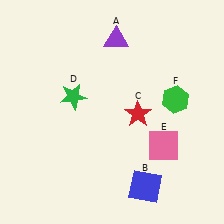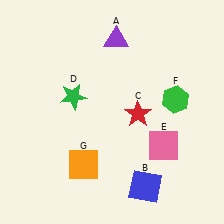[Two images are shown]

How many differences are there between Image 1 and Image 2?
There is 1 difference between the two images.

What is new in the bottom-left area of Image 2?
An orange square (G) was added in the bottom-left area of Image 2.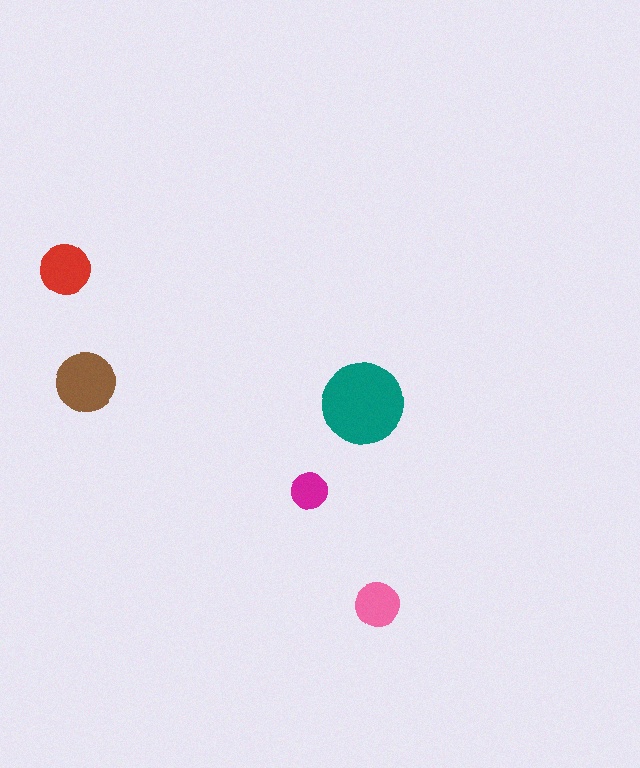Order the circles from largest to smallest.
the teal one, the brown one, the red one, the pink one, the magenta one.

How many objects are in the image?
There are 5 objects in the image.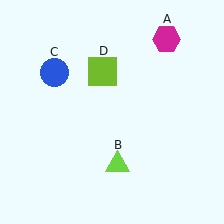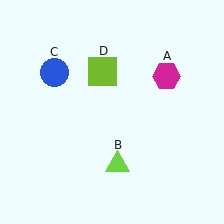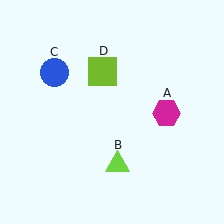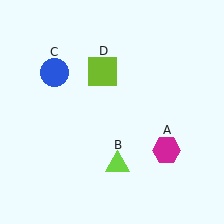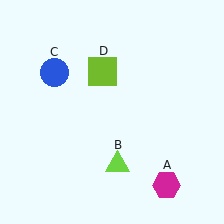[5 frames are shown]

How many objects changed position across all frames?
1 object changed position: magenta hexagon (object A).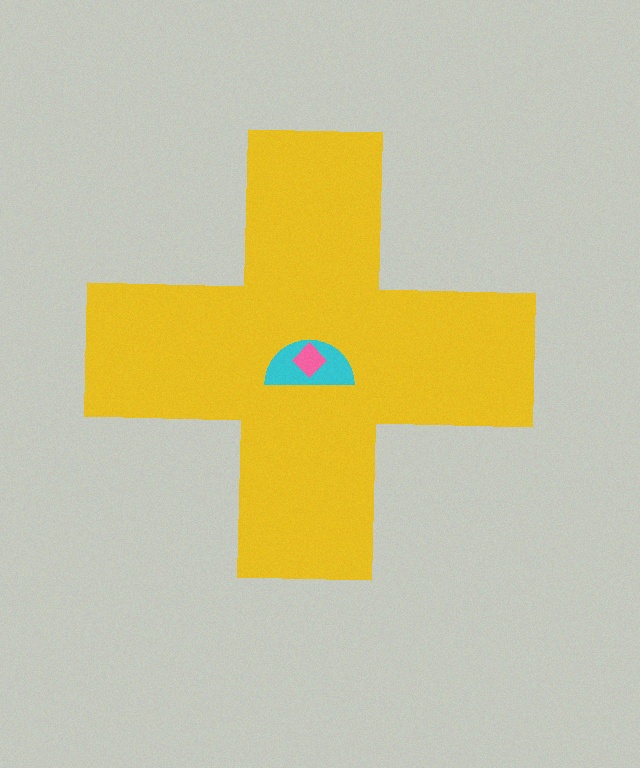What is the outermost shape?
The yellow cross.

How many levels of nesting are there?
3.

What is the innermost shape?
The pink diamond.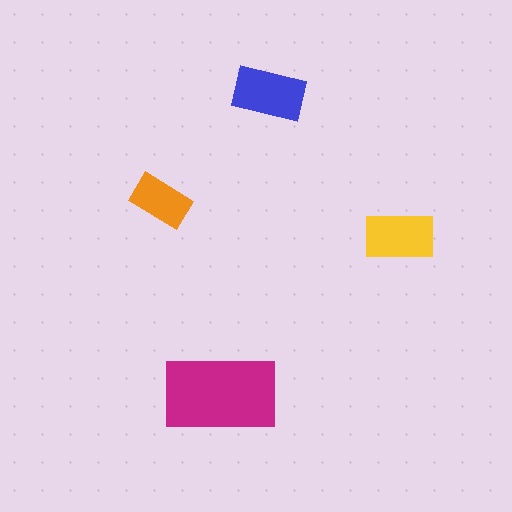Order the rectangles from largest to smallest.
the magenta one, the blue one, the yellow one, the orange one.